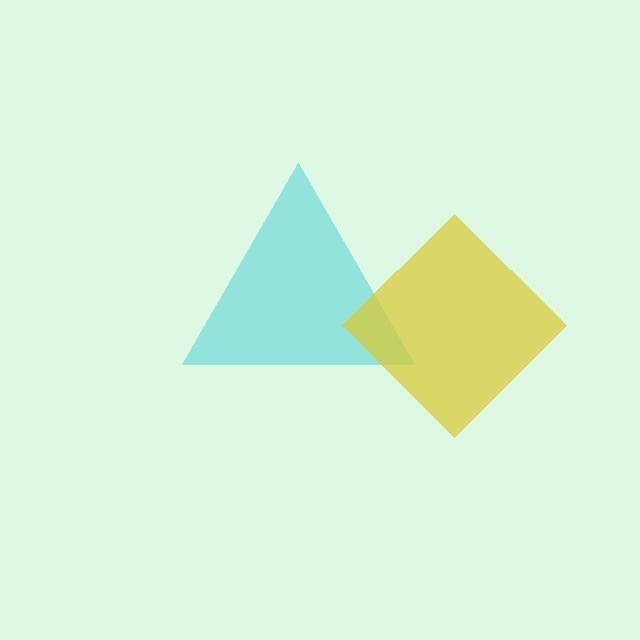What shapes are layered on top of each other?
The layered shapes are: a cyan triangle, a yellow diamond.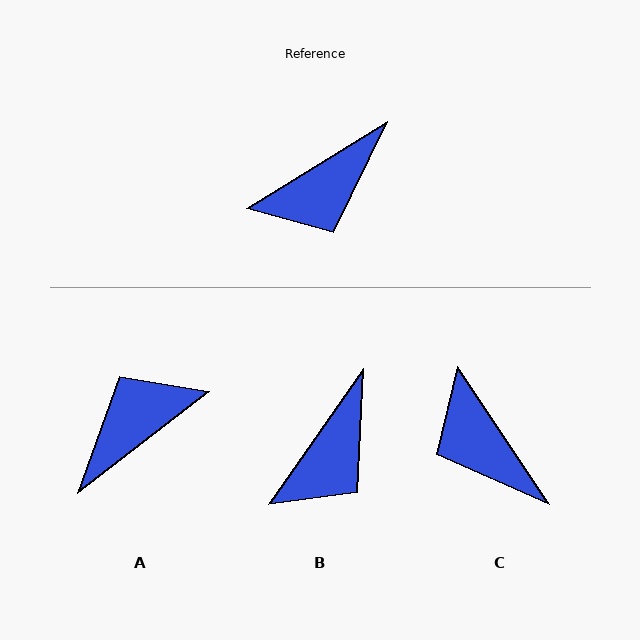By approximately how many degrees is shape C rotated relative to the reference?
Approximately 88 degrees clockwise.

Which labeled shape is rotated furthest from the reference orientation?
A, about 174 degrees away.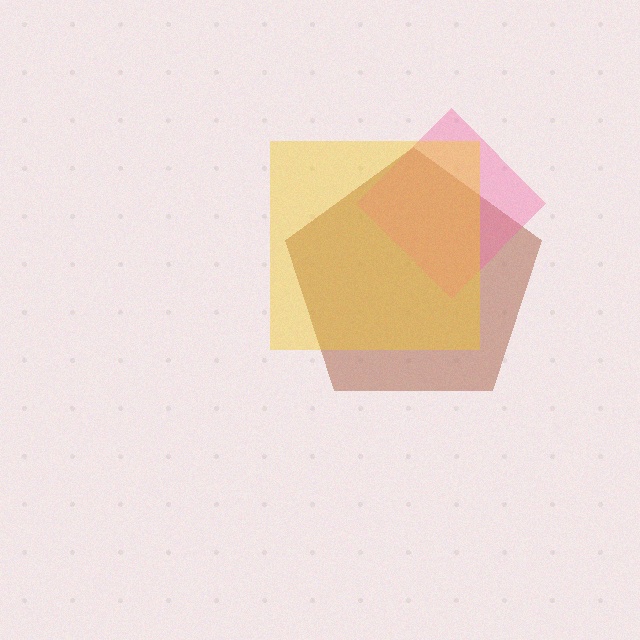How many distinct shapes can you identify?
There are 3 distinct shapes: a brown pentagon, a pink diamond, a yellow square.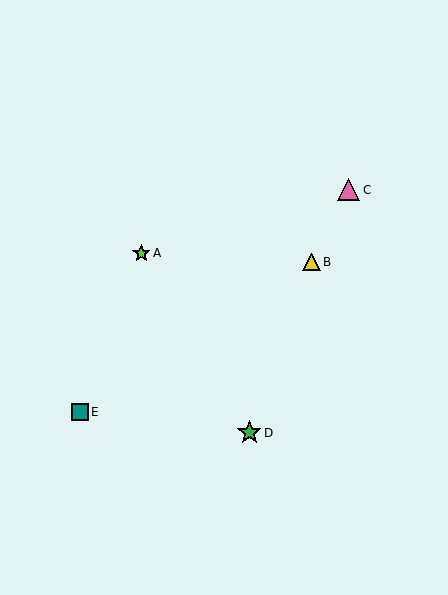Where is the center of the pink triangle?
The center of the pink triangle is at (349, 190).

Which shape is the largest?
The green star (labeled D) is the largest.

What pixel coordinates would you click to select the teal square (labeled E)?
Click at (80, 412) to select the teal square E.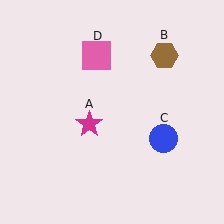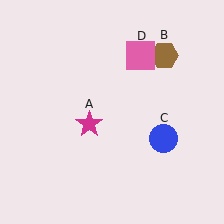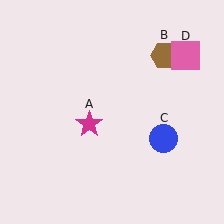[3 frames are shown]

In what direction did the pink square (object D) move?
The pink square (object D) moved right.